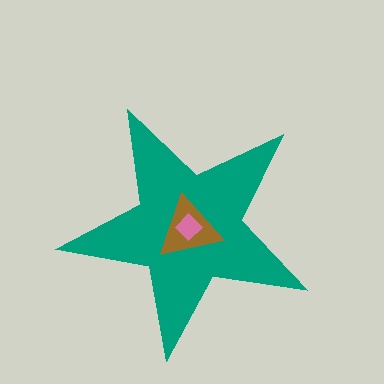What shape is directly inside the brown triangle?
The pink diamond.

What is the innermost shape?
The pink diamond.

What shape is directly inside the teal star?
The brown triangle.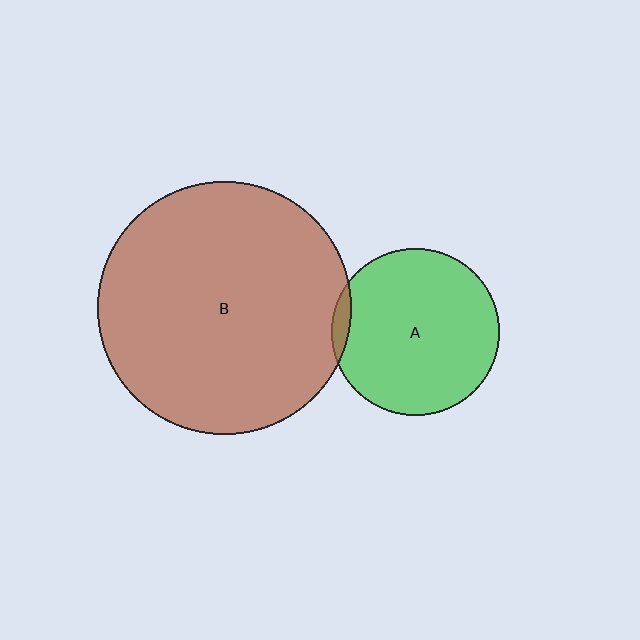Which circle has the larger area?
Circle B (brown).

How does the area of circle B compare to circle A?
Approximately 2.3 times.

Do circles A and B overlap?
Yes.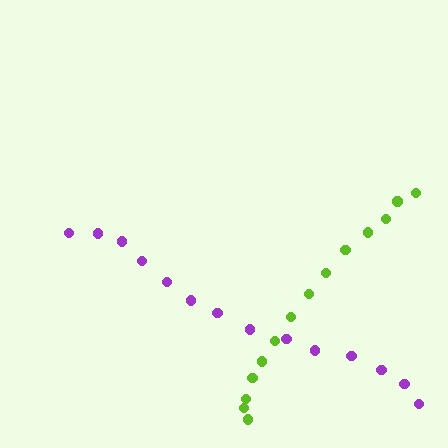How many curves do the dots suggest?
There are 2 distinct paths.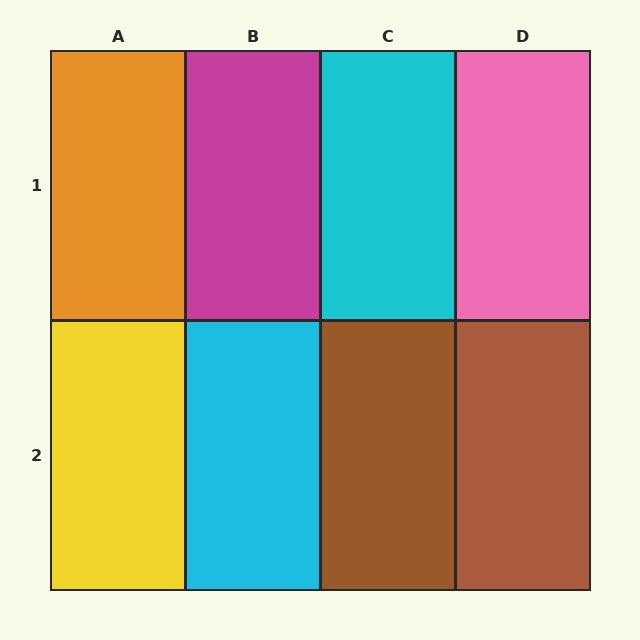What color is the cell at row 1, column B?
Magenta.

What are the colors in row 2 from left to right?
Yellow, cyan, brown, brown.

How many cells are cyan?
2 cells are cyan.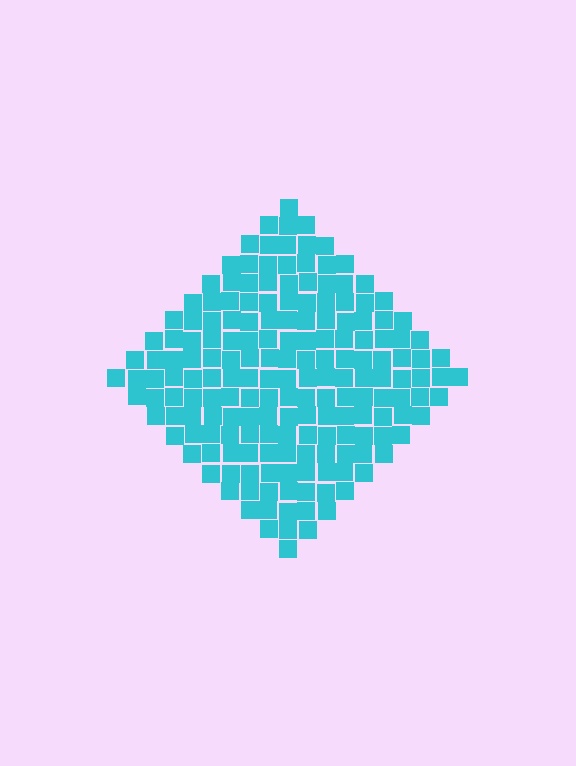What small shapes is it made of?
It is made of small squares.